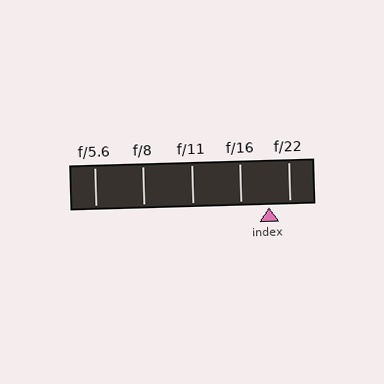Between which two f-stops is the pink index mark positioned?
The index mark is between f/16 and f/22.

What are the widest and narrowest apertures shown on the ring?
The widest aperture shown is f/5.6 and the narrowest is f/22.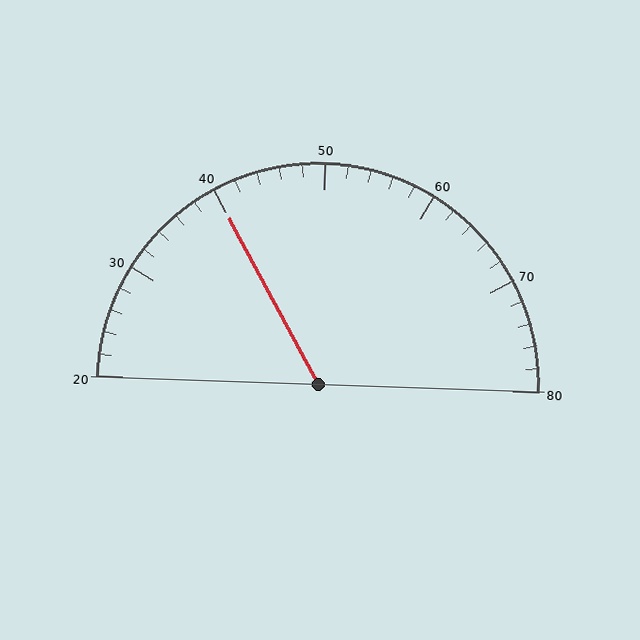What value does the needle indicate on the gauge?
The needle indicates approximately 40.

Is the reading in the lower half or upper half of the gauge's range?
The reading is in the lower half of the range (20 to 80).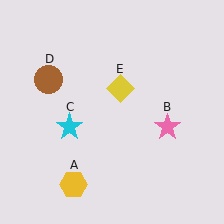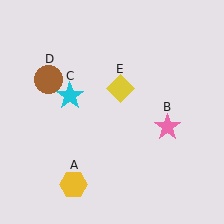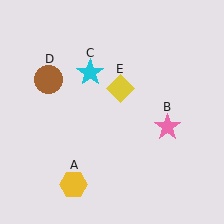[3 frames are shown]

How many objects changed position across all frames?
1 object changed position: cyan star (object C).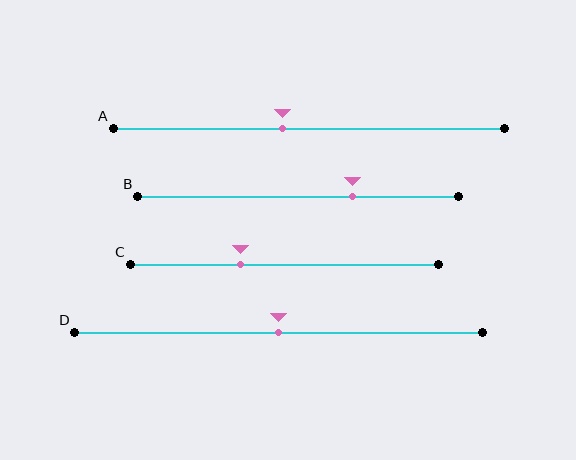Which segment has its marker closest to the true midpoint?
Segment D has its marker closest to the true midpoint.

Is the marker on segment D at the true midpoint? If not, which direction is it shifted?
Yes, the marker on segment D is at the true midpoint.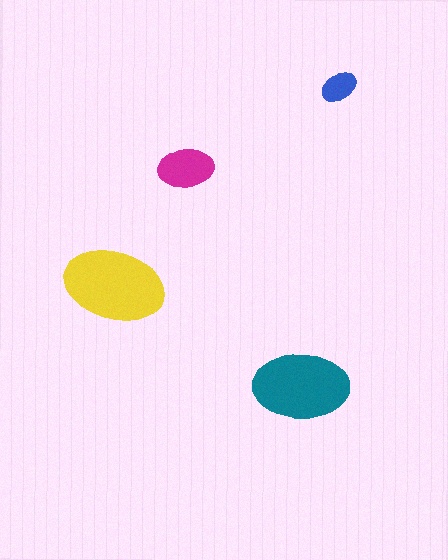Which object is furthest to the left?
The yellow ellipse is leftmost.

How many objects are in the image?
There are 4 objects in the image.